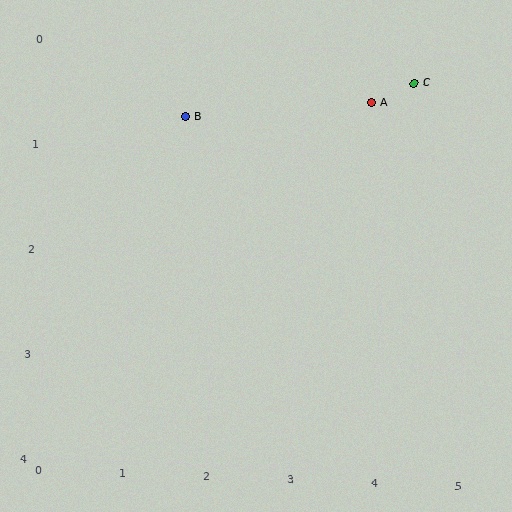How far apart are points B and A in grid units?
Points B and A are about 2.2 grid units apart.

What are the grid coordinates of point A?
Point A is at approximately (3.8, 0.5).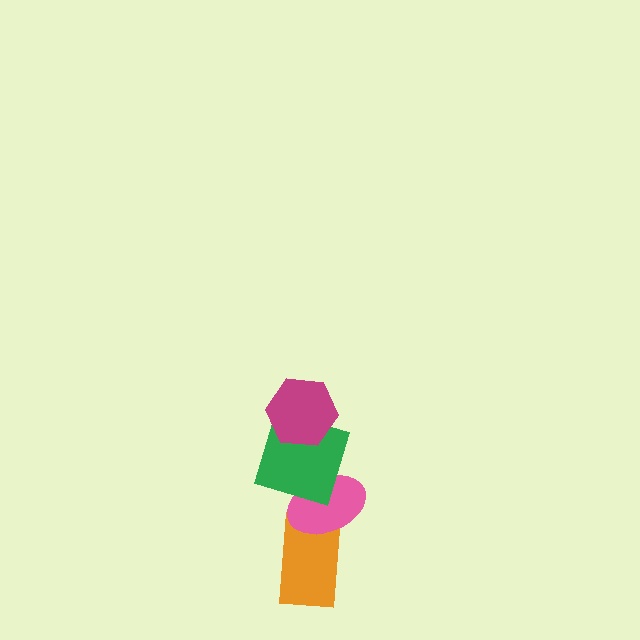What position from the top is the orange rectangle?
The orange rectangle is 4th from the top.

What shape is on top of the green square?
The magenta hexagon is on top of the green square.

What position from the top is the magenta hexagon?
The magenta hexagon is 1st from the top.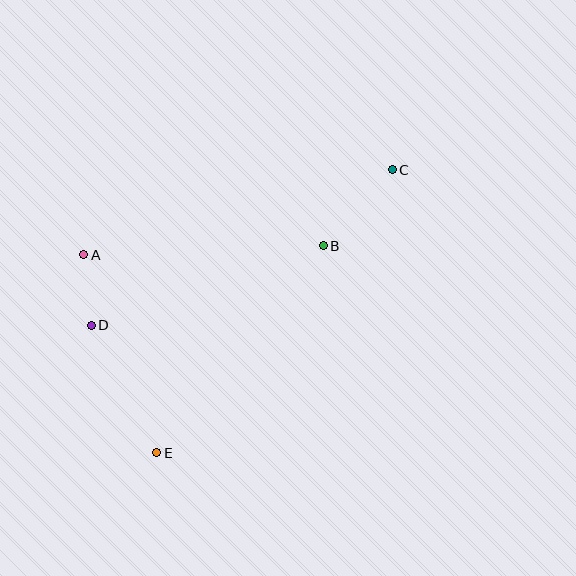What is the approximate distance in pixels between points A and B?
The distance between A and B is approximately 240 pixels.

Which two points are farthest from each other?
Points C and E are farthest from each other.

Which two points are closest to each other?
Points A and D are closest to each other.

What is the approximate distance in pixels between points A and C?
The distance between A and C is approximately 320 pixels.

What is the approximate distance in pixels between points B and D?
The distance between B and D is approximately 245 pixels.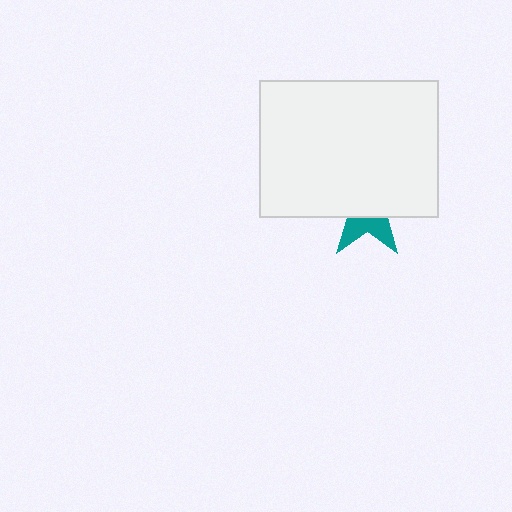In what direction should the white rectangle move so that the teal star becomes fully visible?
The white rectangle should move up. That is the shortest direction to clear the overlap and leave the teal star fully visible.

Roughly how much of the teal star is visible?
A small part of it is visible (roughly 37%).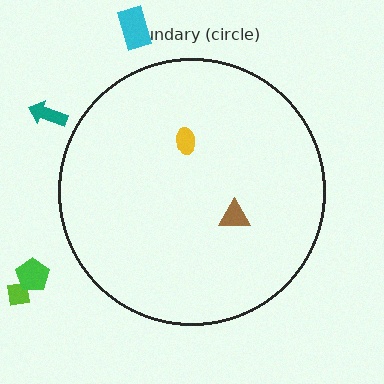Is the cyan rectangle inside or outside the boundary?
Outside.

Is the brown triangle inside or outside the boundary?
Inside.